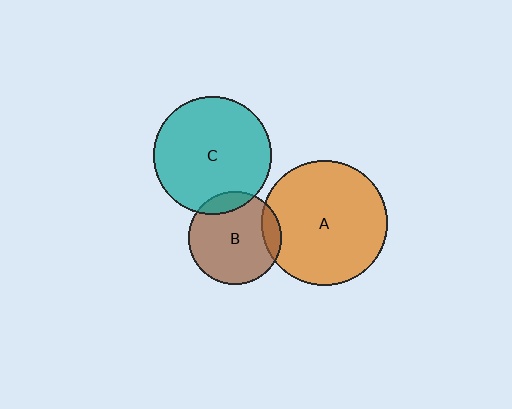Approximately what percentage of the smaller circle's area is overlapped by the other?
Approximately 15%.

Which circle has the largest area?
Circle A (orange).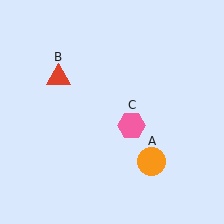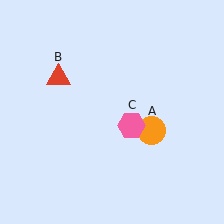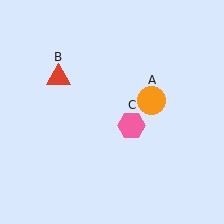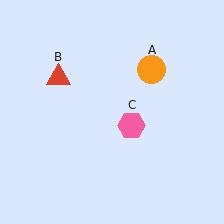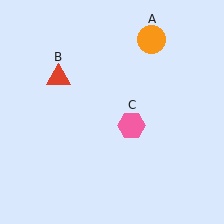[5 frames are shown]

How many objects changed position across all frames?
1 object changed position: orange circle (object A).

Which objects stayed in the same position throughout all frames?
Red triangle (object B) and pink hexagon (object C) remained stationary.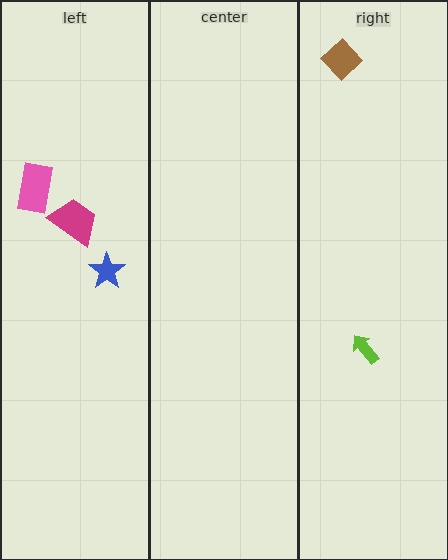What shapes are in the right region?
The brown diamond, the lime arrow.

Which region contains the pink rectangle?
The left region.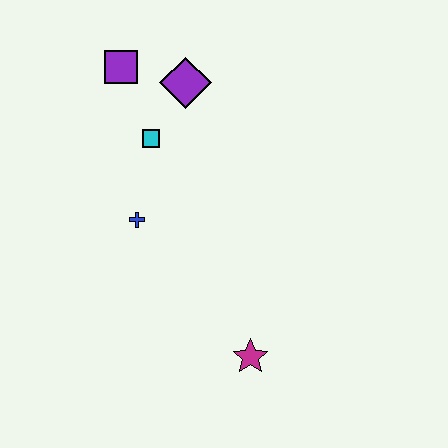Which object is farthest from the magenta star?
The purple square is farthest from the magenta star.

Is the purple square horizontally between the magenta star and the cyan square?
No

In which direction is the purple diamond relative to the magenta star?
The purple diamond is above the magenta star.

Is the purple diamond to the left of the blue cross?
No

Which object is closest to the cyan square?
The purple diamond is closest to the cyan square.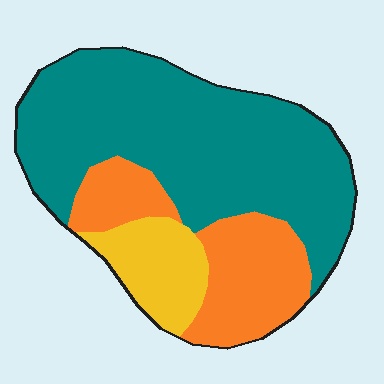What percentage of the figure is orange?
Orange takes up about one quarter (1/4) of the figure.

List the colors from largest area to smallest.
From largest to smallest: teal, orange, yellow.